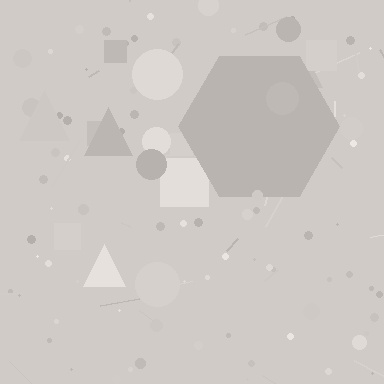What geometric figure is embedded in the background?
A hexagon is embedded in the background.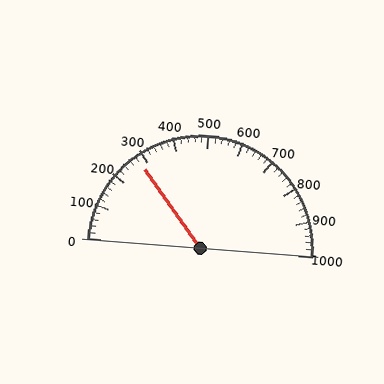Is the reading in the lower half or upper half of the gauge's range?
The reading is in the lower half of the range (0 to 1000).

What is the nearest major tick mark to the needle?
The nearest major tick mark is 300.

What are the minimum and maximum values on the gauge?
The gauge ranges from 0 to 1000.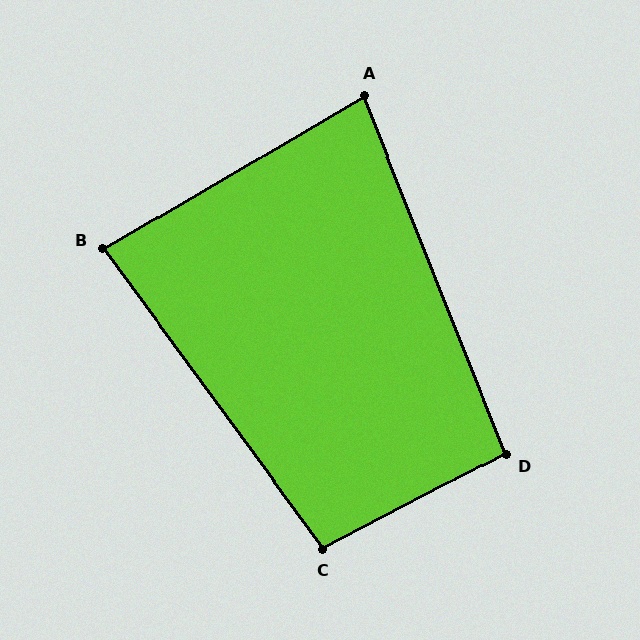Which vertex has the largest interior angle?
C, at approximately 99 degrees.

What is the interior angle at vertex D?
Approximately 96 degrees (obtuse).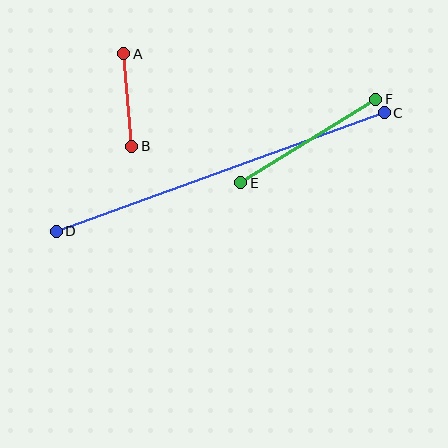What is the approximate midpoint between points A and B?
The midpoint is at approximately (128, 100) pixels.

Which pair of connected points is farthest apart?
Points C and D are farthest apart.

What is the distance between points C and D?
The distance is approximately 348 pixels.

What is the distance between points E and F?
The distance is approximately 159 pixels.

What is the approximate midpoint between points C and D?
The midpoint is at approximately (220, 172) pixels.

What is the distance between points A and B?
The distance is approximately 93 pixels.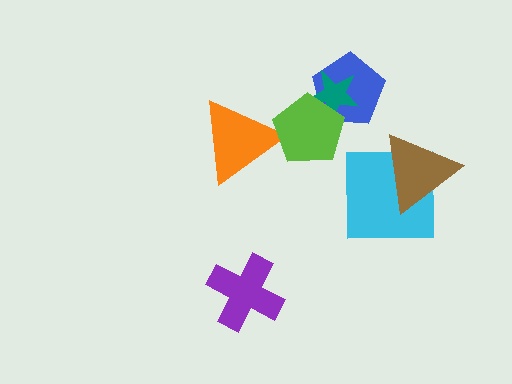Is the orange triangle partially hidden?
Yes, it is partially covered by another shape.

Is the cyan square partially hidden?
Yes, it is partially covered by another shape.